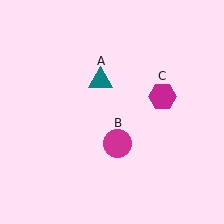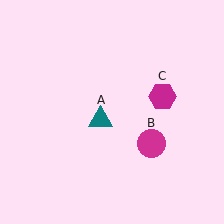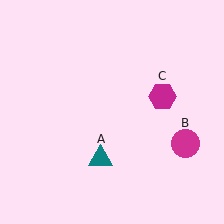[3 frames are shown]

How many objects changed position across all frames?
2 objects changed position: teal triangle (object A), magenta circle (object B).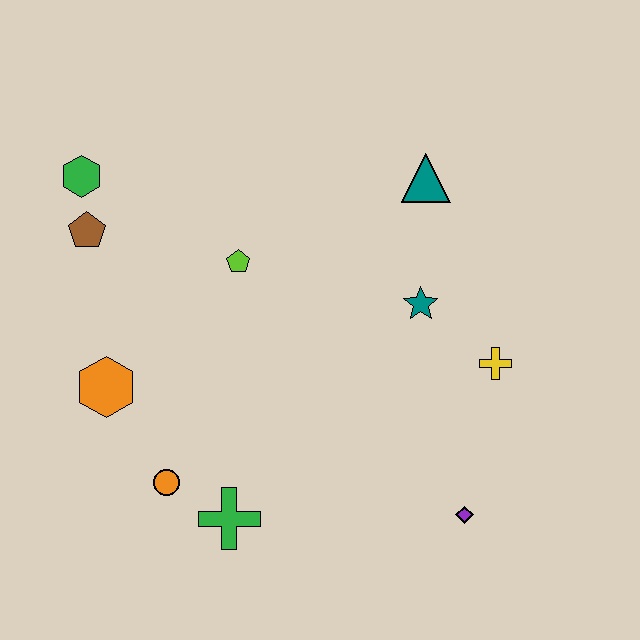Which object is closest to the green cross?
The orange circle is closest to the green cross.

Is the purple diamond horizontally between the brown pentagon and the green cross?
No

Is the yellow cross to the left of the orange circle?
No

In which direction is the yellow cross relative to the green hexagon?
The yellow cross is to the right of the green hexagon.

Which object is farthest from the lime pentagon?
The purple diamond is farthest from the lime pentagon.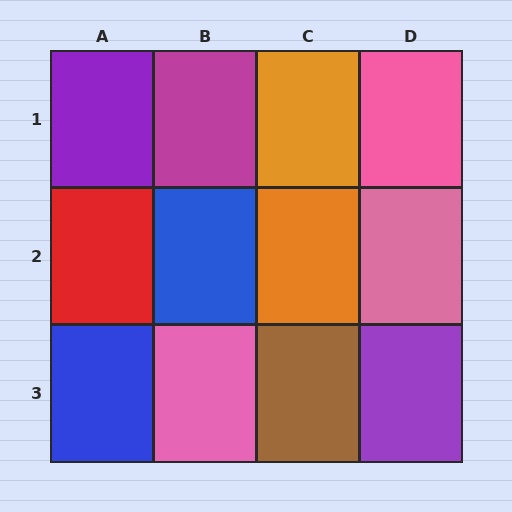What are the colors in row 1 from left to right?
Purple, magenta, orange, pink.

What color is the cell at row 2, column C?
Orange.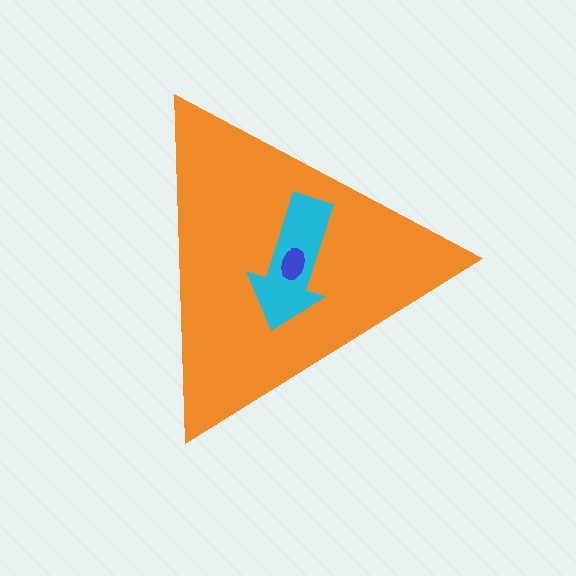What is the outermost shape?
The orange triangle.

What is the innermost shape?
The blue ellipse.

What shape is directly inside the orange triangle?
The cyan arrow.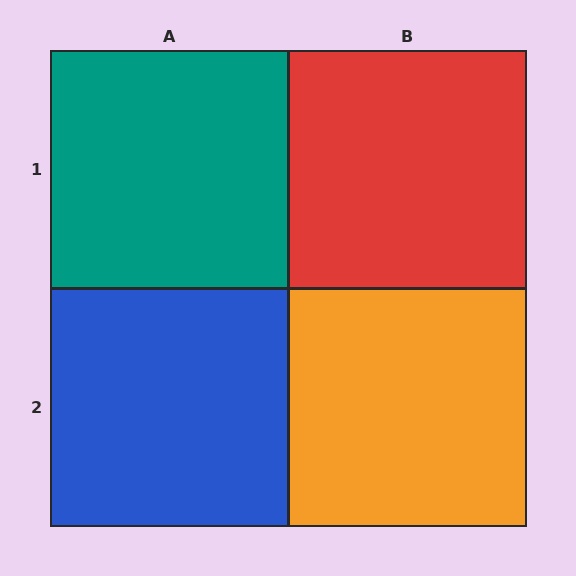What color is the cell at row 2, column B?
Orange.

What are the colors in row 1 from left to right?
Teal, red.